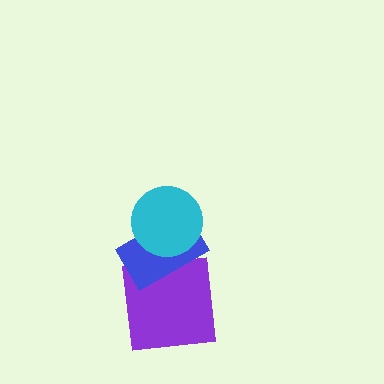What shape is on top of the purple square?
The blue rectangle is on top of the purple square.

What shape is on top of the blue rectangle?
The cyan circle is on top of the blue rectangle.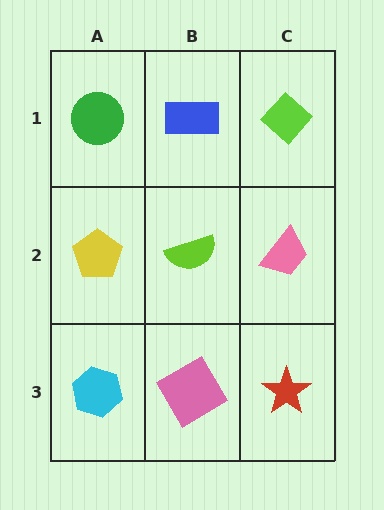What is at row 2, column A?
A yellow pentagon.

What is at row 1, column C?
A lime diamond.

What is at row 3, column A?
A cyan hexagon.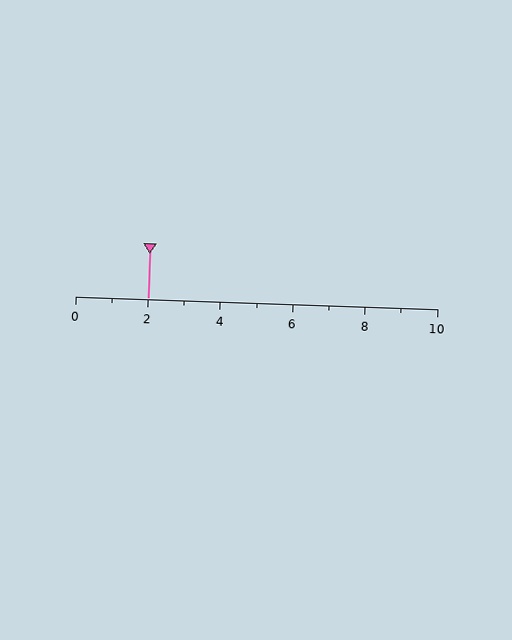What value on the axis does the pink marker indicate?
The marker indicates approximately 2.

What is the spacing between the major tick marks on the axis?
The major ticks are spaced 2 apart.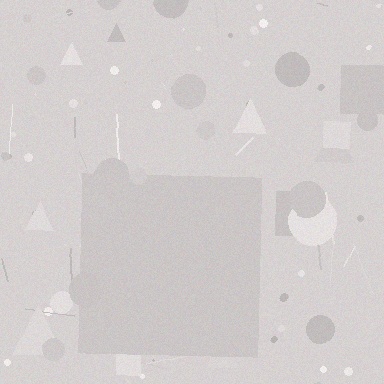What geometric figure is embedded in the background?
A square is embedded in the background.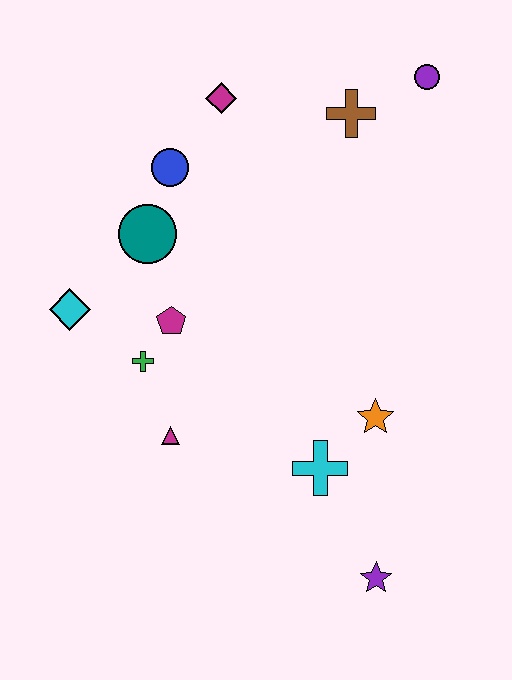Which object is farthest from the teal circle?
The purple star is farthest from the teal circle.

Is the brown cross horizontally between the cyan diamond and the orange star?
Yes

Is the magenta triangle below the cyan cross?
No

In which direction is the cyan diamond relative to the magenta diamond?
The cyan diamond is below the magenta diamond.